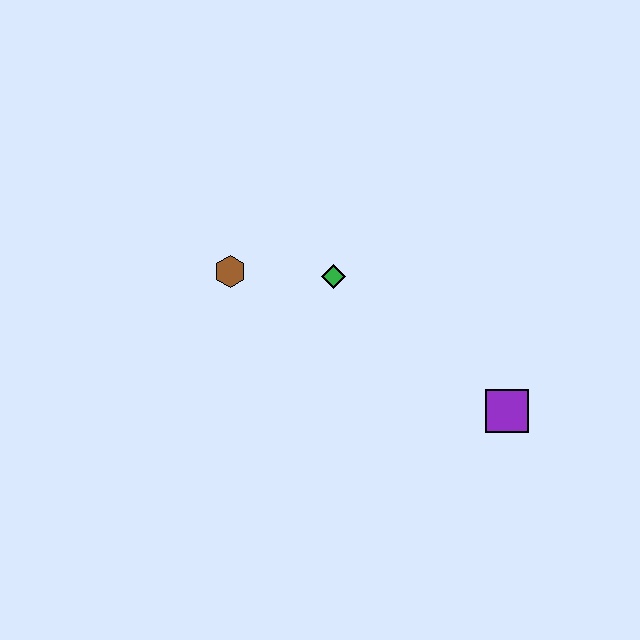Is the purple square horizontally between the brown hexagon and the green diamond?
No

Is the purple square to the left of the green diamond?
No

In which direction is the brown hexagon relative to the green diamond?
The brown hexagon is to the left of the green diamond.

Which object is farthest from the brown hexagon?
The purple square is farthest from the brown hexagon.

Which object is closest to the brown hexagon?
The green diamond is closest to the brown hexagon.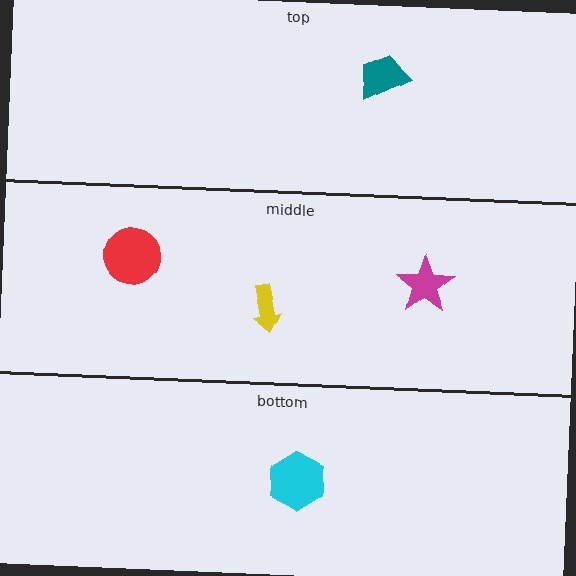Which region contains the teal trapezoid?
The top region.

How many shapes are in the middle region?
3.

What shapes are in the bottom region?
The cyan hexagon.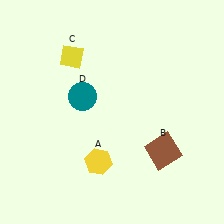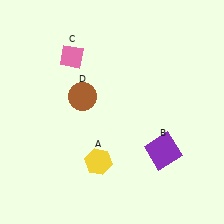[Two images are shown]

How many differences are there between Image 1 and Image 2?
There are 3 differences between the two images.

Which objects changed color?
B changed from brown to purple. C changed from yellow to pink. D changed from teal to brown.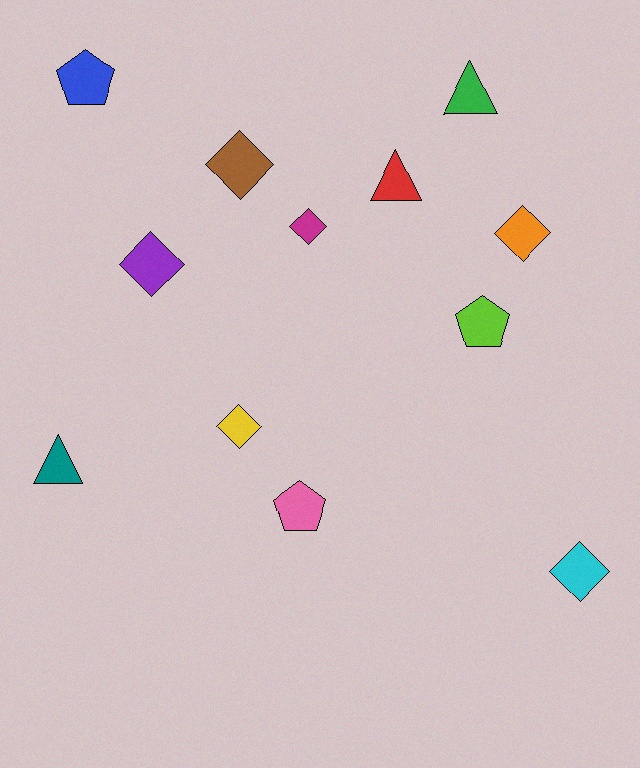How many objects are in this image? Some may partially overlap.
There are 12 objects.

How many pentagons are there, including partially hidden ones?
There are 3 pentagons.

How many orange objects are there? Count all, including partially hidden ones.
There is 1 orange object.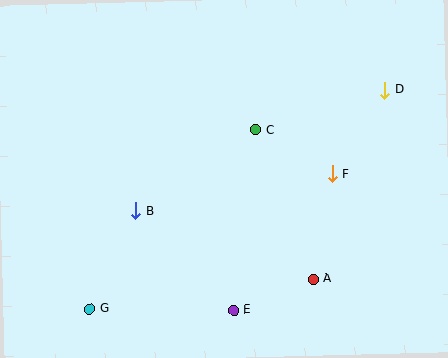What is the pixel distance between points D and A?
The distance between D and A is 202 pixels.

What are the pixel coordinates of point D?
Point D is at (385, 90).